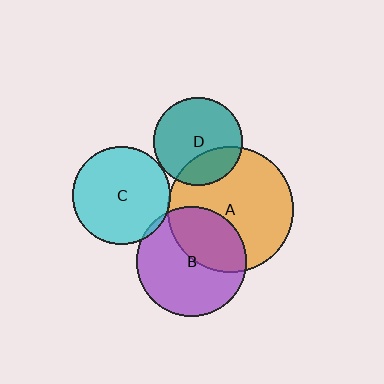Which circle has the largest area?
Circle A (orange).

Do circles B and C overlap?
Yes.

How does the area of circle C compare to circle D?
Approximately 1.2 times.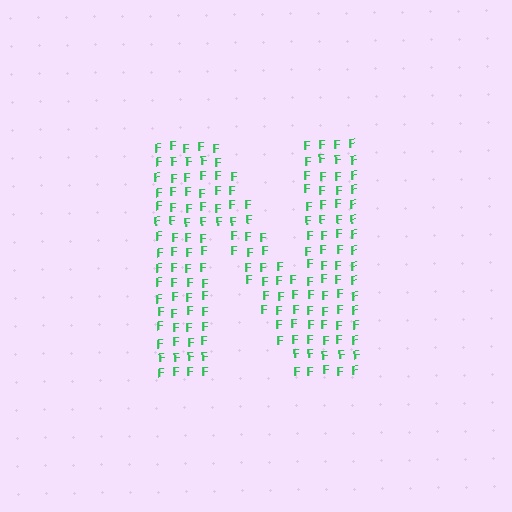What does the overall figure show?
The overall figure shows the letter N.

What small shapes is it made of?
It is made of small letter F's.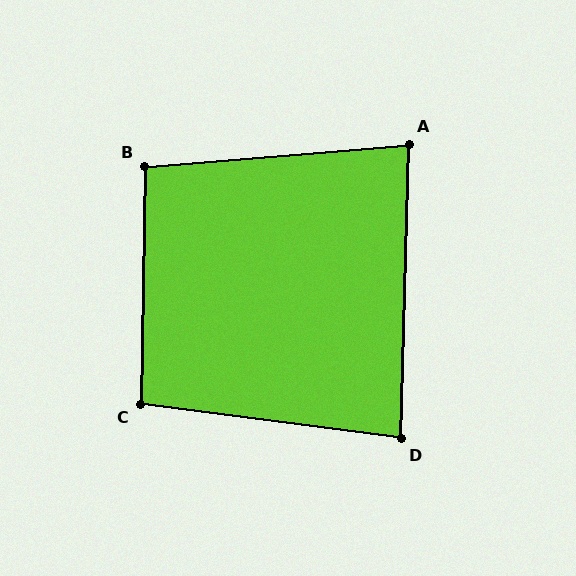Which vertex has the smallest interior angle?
A, at approximately 84 degrees.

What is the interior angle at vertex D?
Approximately 84 degrees (acute).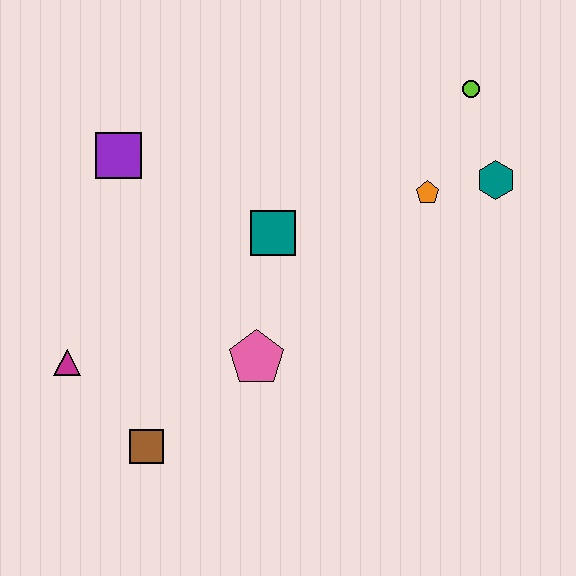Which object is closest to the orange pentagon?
The teal hexagon is closest to the orange pentagon.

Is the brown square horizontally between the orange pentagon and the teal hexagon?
No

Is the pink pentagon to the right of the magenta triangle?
Yes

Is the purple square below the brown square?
No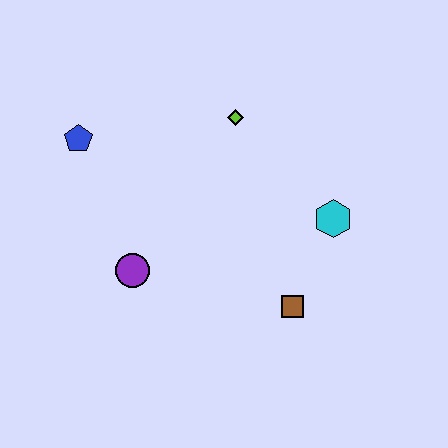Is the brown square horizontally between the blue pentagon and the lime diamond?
No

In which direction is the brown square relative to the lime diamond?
The brown square is below the lime diamond.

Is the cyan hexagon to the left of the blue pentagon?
No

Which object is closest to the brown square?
The cyan hexagon is closest to the brown square.